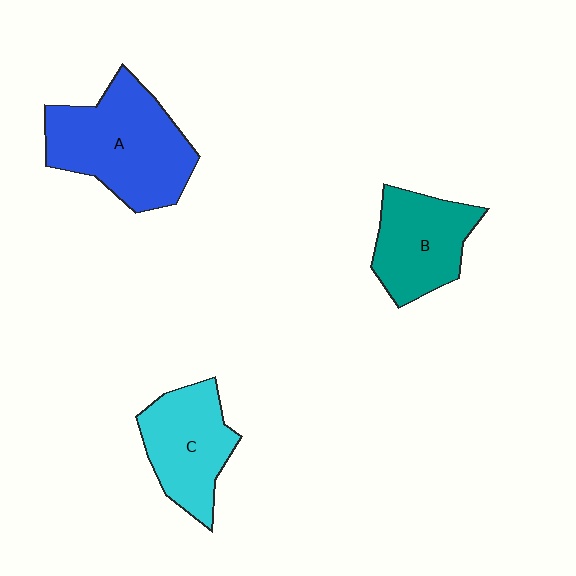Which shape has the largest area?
Shape A (blue).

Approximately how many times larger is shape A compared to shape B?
Approximately 1.5 times.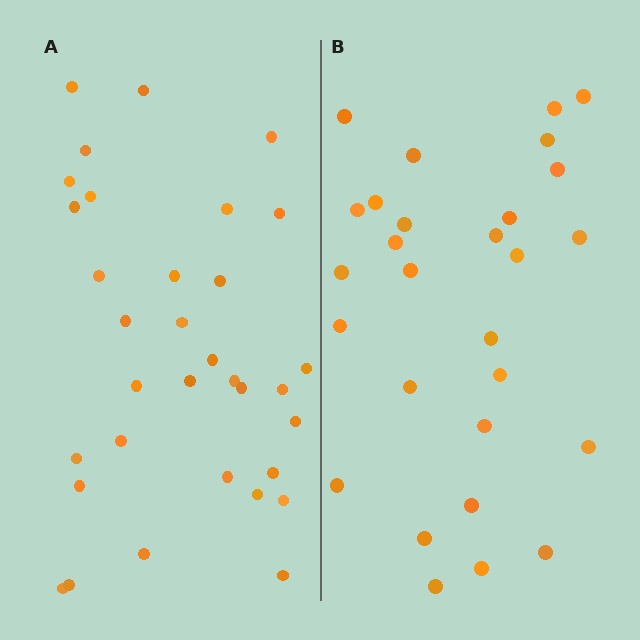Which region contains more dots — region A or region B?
Region A (the left region) has more dots.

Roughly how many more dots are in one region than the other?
Region A has about 5 more dots than region B.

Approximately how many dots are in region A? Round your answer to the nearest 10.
About 30 dots. (The exact count is 33, which rounds to 30.)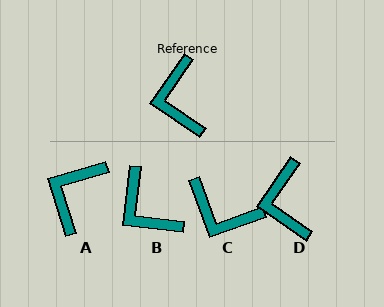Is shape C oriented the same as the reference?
No, it is off by about 54 degrees.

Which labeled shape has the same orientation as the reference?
D.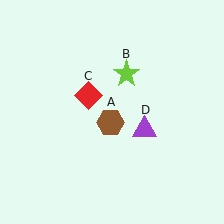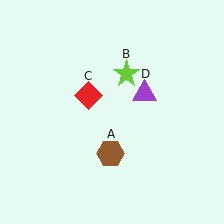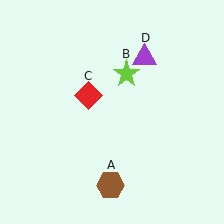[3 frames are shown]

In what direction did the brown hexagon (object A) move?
The brown hexagon (object A) moved down.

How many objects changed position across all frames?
2 objects changed position: brown hexagon (object A), purple triangle (object D).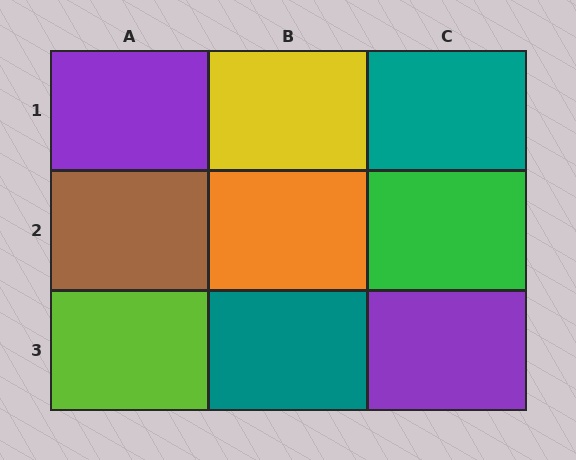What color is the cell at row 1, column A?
Purple.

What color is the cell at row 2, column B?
Orange.